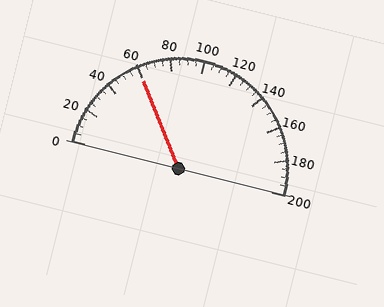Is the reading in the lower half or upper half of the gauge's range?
The reading is in the lower half of the range (0 to 200).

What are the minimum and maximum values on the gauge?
The gauge ranges from 0 to 200.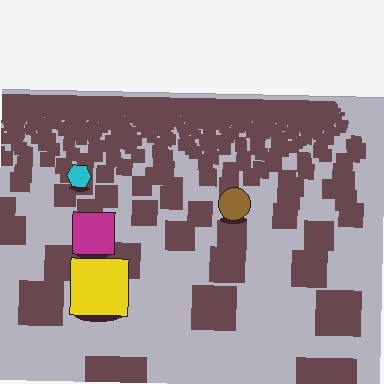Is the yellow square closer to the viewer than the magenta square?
Yes. The yellow square is closer — you can tell from the texture gradient: the ground texture is coarser near it.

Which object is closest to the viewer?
The yellow square is closest. The texture marks near it are larger and more spread out.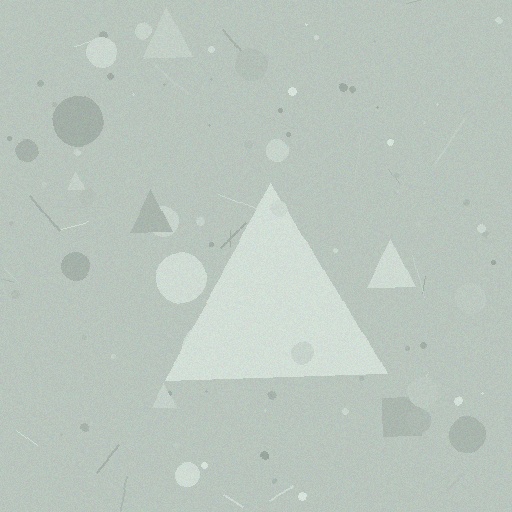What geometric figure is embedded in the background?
A triangle is embedded in the background.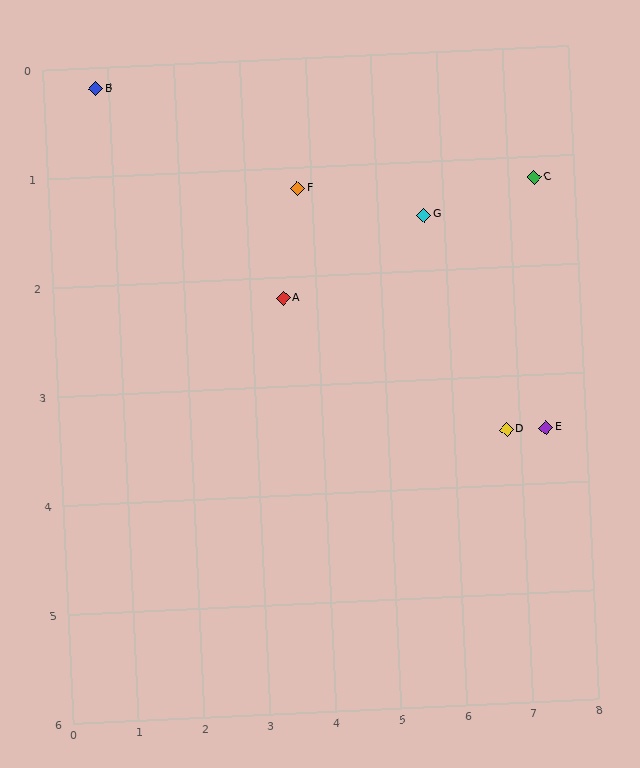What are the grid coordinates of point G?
Point G is at approximately (5.7, 1.5).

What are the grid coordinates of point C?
Point C is at approximately (7.4, 1.2).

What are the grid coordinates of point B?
Point B is at approximately (0.8, 0.2).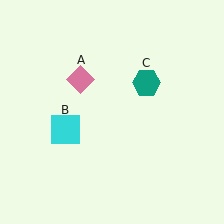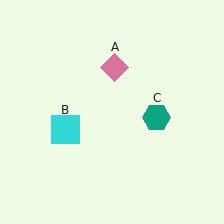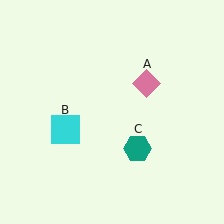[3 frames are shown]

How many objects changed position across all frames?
2 objects changed position: pink diamond (object A), teal hexagon (object C).